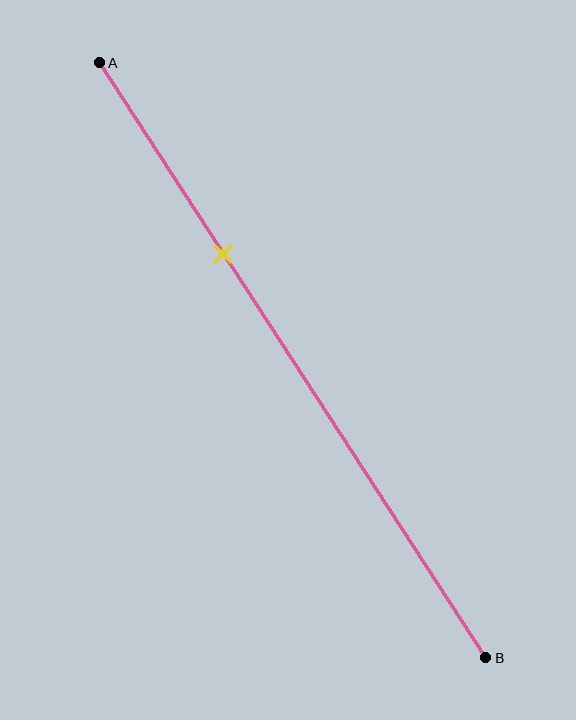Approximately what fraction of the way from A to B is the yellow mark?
The yellow mark is approximately 30% of the way from A to B.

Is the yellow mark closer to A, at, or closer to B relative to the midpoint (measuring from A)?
The yellow mark is closer to point A than the midpoint of segment AB.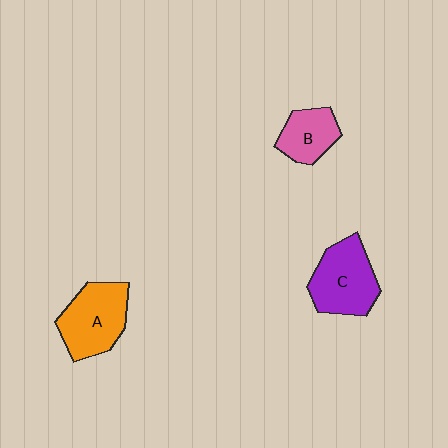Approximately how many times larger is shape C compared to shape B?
Approximately 1.6 times.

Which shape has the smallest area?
Shape B (pink).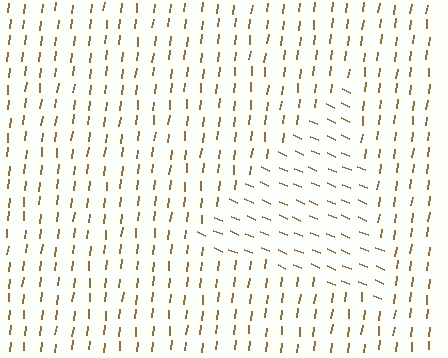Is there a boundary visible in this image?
Yes, there is a texture boundary formed by a change in line orientation.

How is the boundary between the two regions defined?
The boundary is defined purely by a change in line orientation (approximately 73 degrees difference). All lines are the same color and thickness.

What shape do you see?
I see a triangle.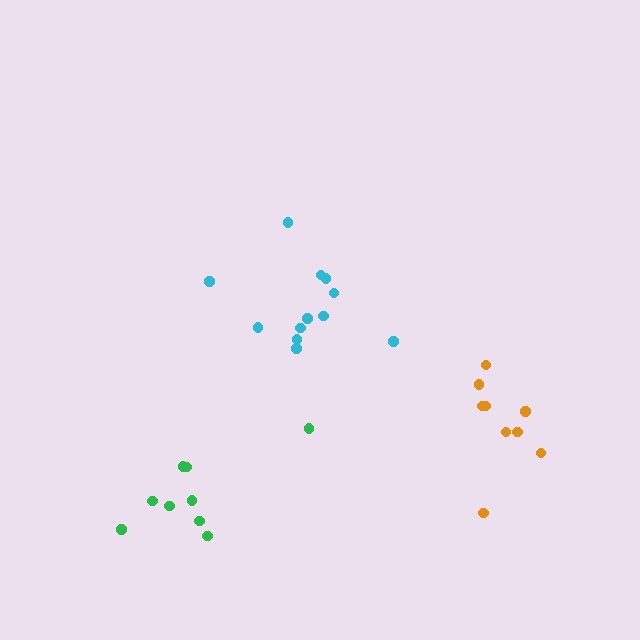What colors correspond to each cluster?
The clusters are colored: cyan, orange, green.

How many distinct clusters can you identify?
There are 3 distinct clusters.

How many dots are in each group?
Group 1: 12 dots, Group 2: 9 dots, Group 3: 9 dots (30 total).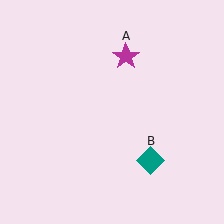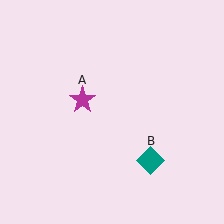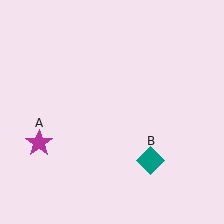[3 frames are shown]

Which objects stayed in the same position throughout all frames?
Teal diamond (object B) remained stationary.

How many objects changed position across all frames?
1 object changed position: magenta star (object A).